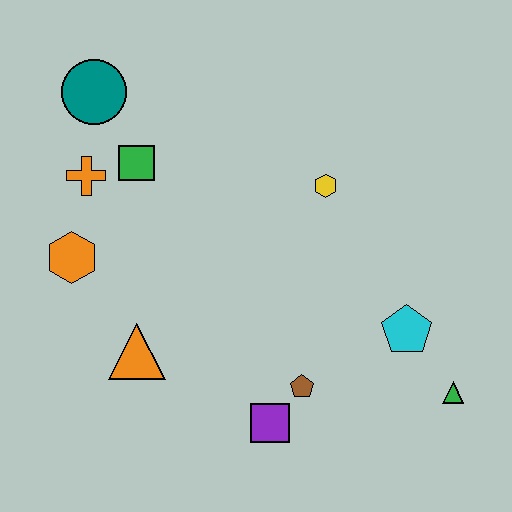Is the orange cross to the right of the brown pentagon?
No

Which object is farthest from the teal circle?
The green triangle is farthest from the teal circle.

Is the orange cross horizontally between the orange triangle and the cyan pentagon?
No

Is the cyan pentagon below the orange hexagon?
Yes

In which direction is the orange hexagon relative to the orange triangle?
The orange hexagon is above the orange triangle.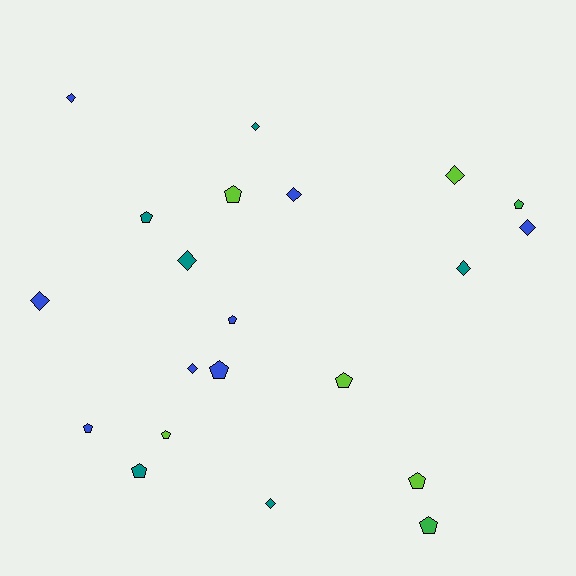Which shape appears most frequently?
Pentagon, with 11 objects.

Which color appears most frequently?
Blue, with 8 objects.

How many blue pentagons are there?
There are 3 blue pentagons.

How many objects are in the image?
There are 21 objects.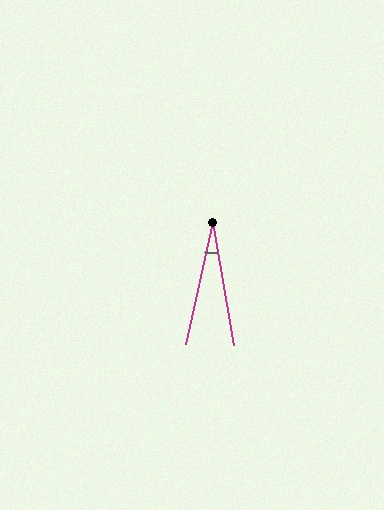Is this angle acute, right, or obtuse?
It is acute.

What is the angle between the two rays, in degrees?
Approximately 22 degrees.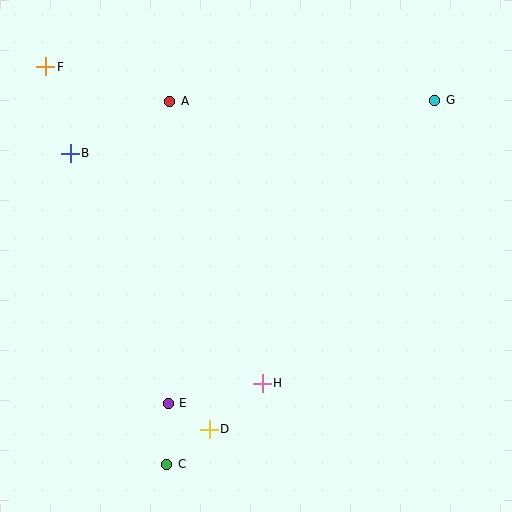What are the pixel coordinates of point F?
Point F is at (46, 67).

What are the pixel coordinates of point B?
Point B is at (70, 153).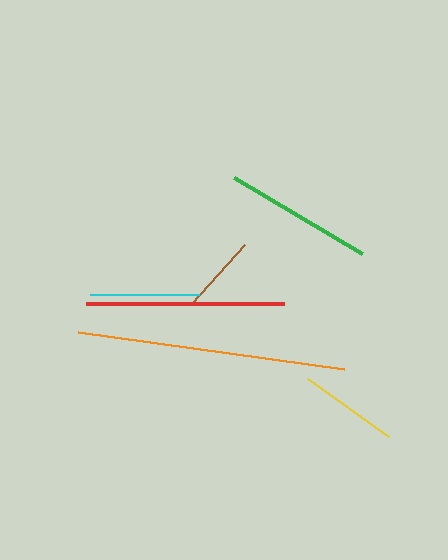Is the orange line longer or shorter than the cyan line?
The orange line is longer than the cyan line.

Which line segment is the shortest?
The brown line is the shortest at approximately 80 pixels.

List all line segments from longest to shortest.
From longest to shortest: orange, red, green, cyan, yellow, brown.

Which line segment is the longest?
The orange line is the longest at approximately 268 pixels.